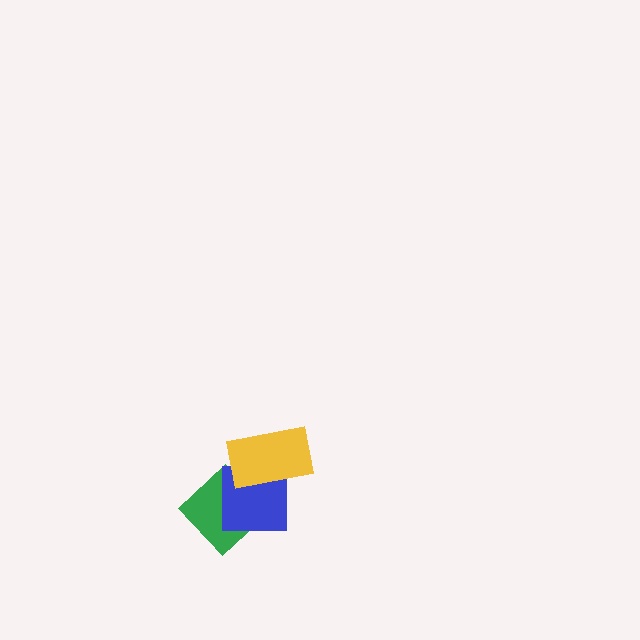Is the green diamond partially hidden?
Yes, it is partially covered by another shape.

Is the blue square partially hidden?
Yes, it is partially covered by another shape.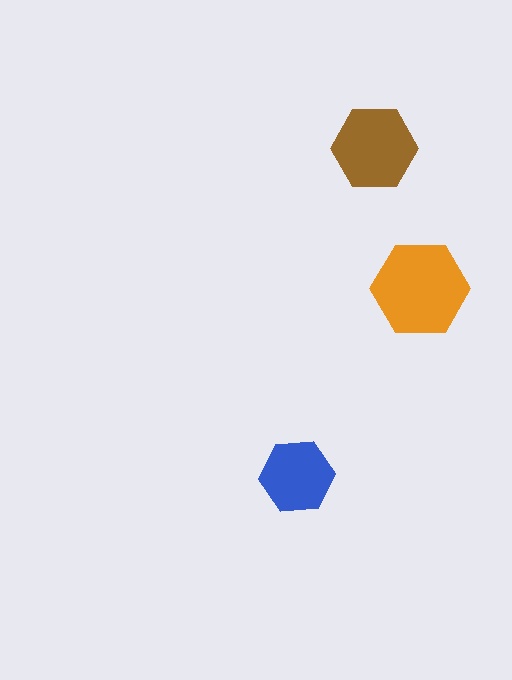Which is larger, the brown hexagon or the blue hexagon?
The brown one.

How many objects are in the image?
There are 3 objects in the image.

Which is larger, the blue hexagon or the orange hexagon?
The orange one.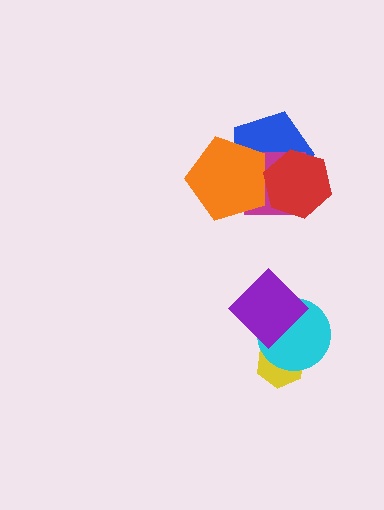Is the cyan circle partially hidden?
Yes, it is partially covered by another shape.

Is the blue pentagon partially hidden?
Yes, it is partially covered by another shape.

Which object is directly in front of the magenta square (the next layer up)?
The orange pentagon is directly in front of the magenta square.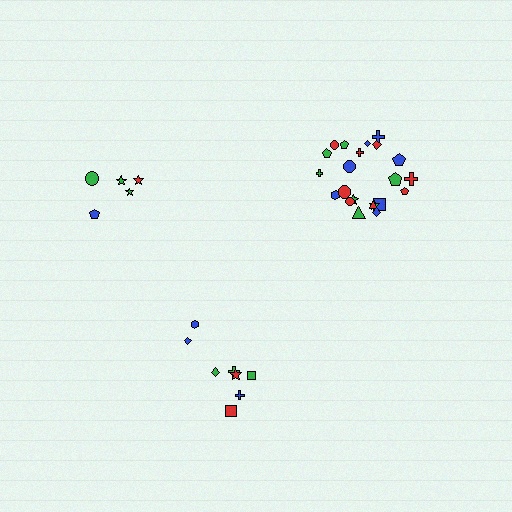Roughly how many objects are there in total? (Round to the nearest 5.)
Roughly 35 objects in total.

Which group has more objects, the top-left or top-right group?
The top-right group.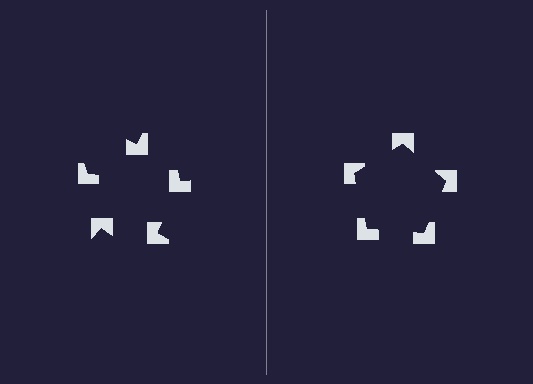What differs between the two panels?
The notched squares are positioned identically on both sides; only the wedge orientations differ. On the right they align to a pentagon; on the left they are misaligned.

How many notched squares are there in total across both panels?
10 — 5 on each side.